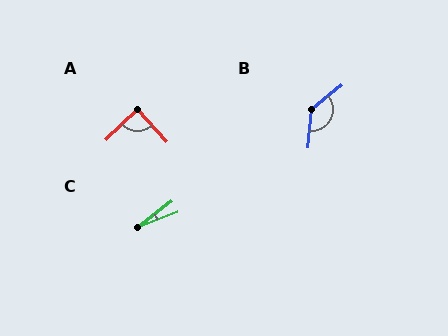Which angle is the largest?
B, at approximately 133 degrees.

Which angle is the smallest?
C, at approximately 16 degrees.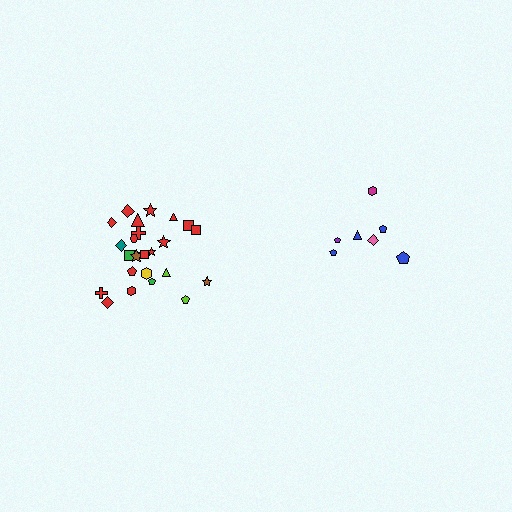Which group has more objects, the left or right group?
The left group.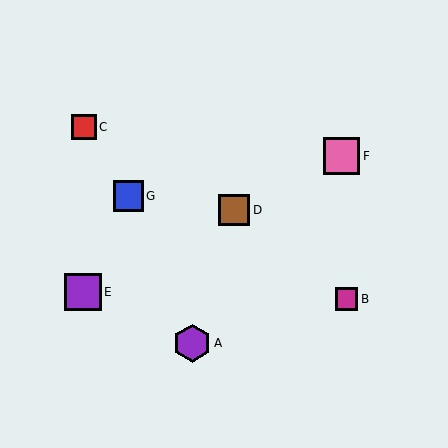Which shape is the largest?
The purple hexagon (labeled A) is the largest.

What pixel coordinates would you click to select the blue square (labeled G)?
Click at (128, 196) to select the blue square G.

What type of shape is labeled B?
Shape B is a magenta square.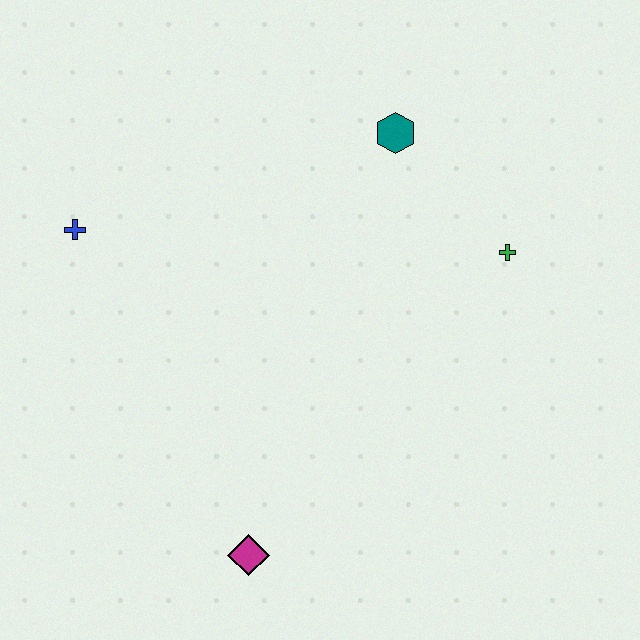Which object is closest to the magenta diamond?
The blue cross is closest to the magenta diamond.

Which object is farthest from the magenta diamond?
The teal hexagon is farthest from the magenta diamond.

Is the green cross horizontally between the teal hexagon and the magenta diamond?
No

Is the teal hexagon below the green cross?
No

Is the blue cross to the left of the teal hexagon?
Yes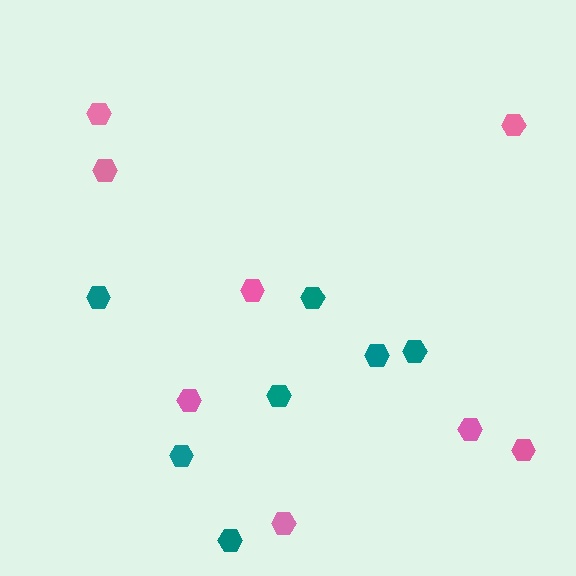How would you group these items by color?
There are 2 groups: one group of pink hexagons (8) and one group of teal hexagons (7).